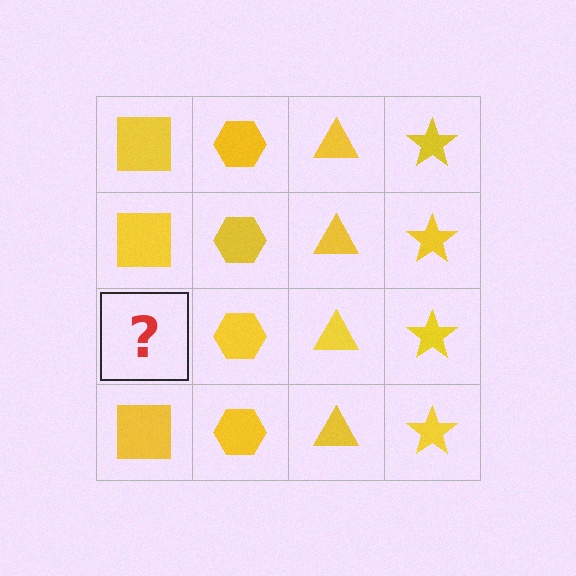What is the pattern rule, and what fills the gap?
The rule is that each column has a consistent shape. The gap should be filled with a yellow square.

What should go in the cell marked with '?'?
The missing cell should contain a yellow square.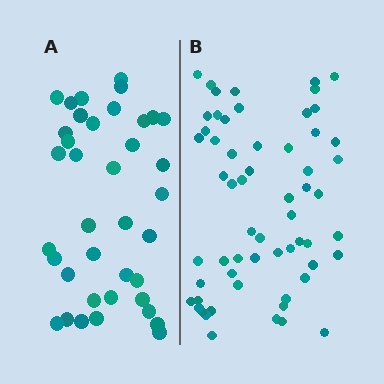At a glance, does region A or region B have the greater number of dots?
Region B (the right region) has more dots.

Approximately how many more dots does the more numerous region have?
Region B has approximately 20 more dots than region A.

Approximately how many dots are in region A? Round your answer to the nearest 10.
About 40 dots. (The exact count is 38, which rounds to 40.)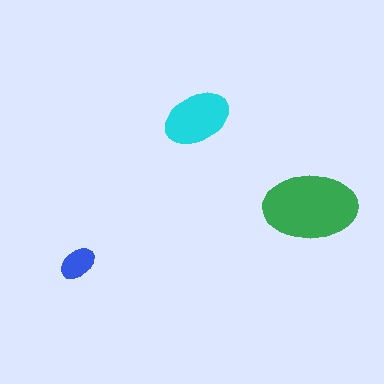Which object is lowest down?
The blue ellipse is bottommost.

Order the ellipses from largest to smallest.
the green one, the cyan one, the blue one.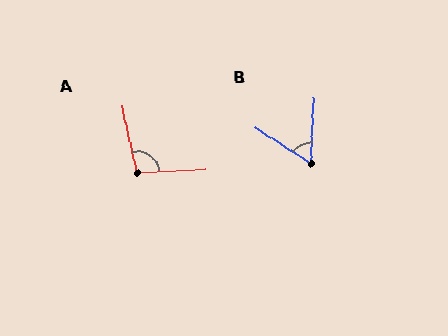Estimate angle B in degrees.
Approximately 59 degrees.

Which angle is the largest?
A, at approximately 99 degrees.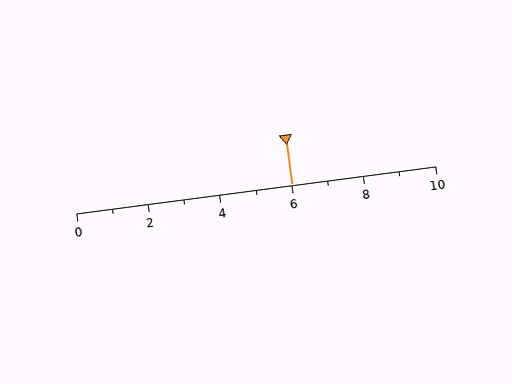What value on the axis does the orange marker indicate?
The marker indicates approximately 6.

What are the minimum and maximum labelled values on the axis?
The axis runs from 0 to 10.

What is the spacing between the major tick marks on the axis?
The major ticks are spaced 2 apart.